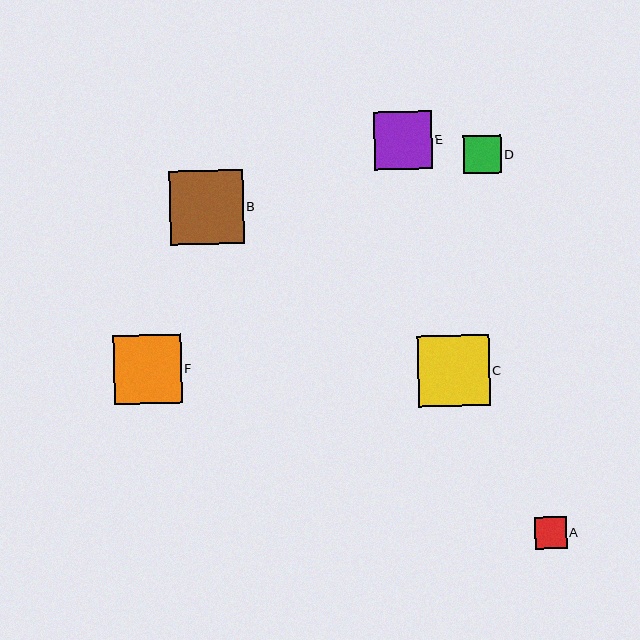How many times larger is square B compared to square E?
Square B is approximately 1.3 times the size of square E.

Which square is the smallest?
Square A is the smallest with a size of approximately 32 pixels.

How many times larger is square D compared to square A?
Square D is approximately 1.2 times the size of square A.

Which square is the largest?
Square B is the largest with a size of approximately 74 pixels.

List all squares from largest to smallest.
From largest to smallest: B, C, F, E, D, A.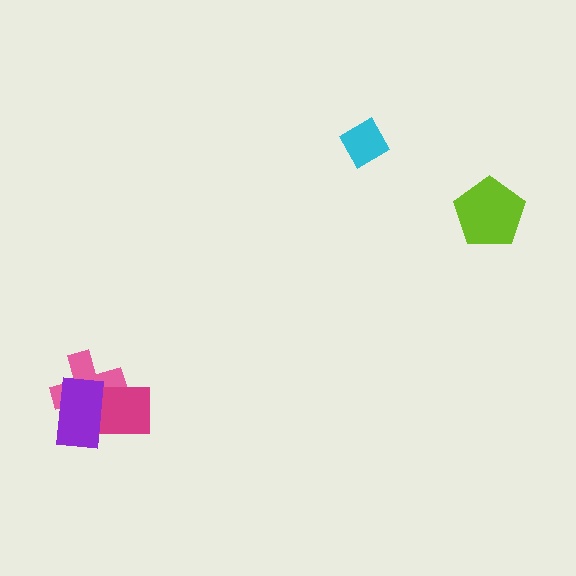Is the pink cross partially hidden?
Yes, it is partially covered by another shape.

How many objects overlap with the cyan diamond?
0 objects overlap with the cyan diamond.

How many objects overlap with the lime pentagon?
0 objects overlap with the lime pentagon.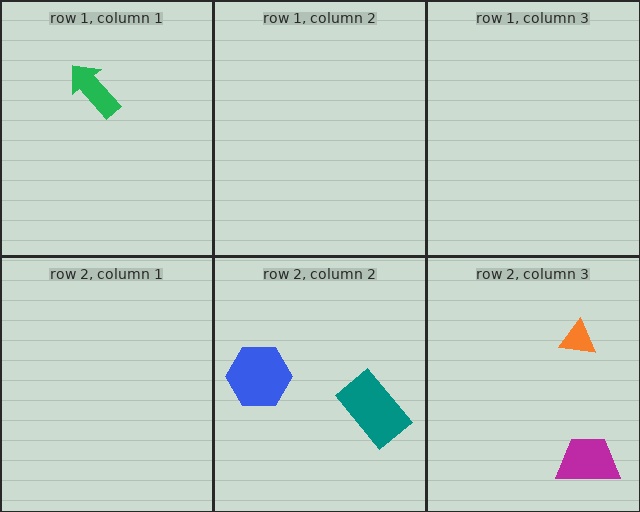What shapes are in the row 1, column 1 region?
The green arrow.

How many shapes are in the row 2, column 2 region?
2.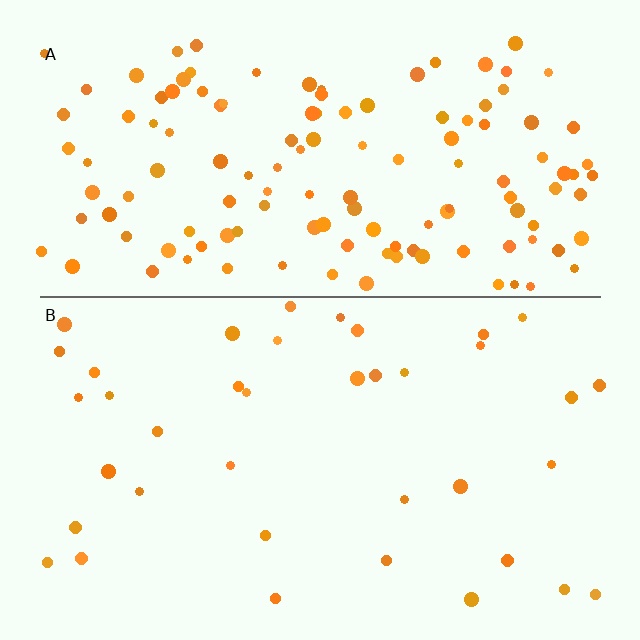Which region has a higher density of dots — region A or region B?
A (the top).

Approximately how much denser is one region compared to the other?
Approximately 3.4× — region A over region B.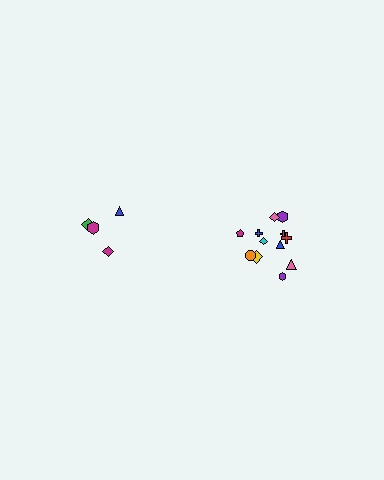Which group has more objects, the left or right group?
The right group.